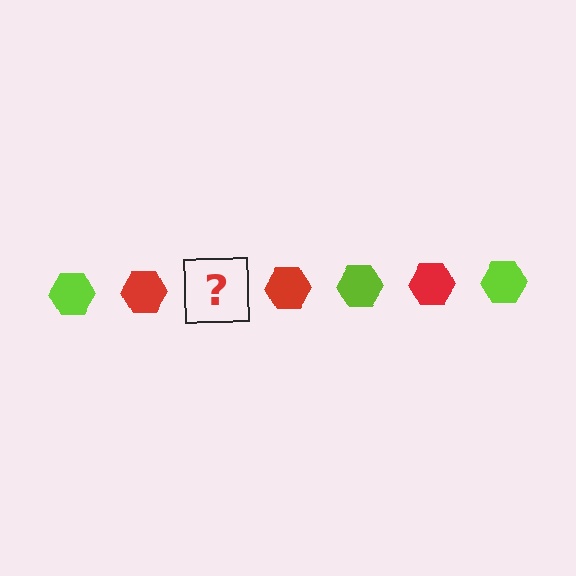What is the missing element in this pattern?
The missing element is a lime hexagon.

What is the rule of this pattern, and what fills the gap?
The rule is that the pattern cycles through lime, red hexagons. The gap should be filled with a lime hexagon.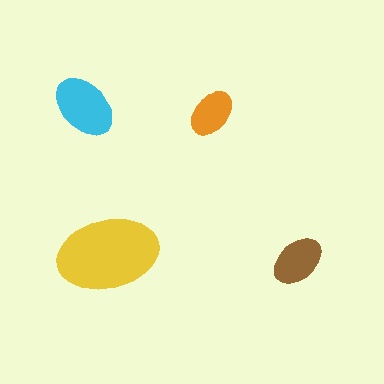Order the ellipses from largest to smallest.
the yellow one, the cyan one, the brown one, the orange one.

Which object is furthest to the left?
The cyan ellipse is leftmost.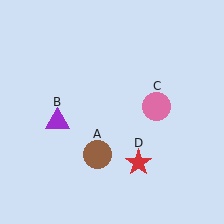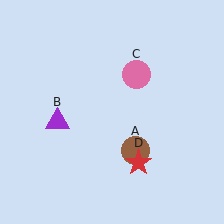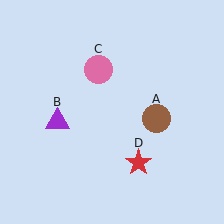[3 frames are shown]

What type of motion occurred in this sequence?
The brown circle (object A), pink circle (object C) rotated counterclockwise around the center of the scene.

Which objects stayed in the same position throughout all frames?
Purple triangle (object B) and red star (object D) remained stationary.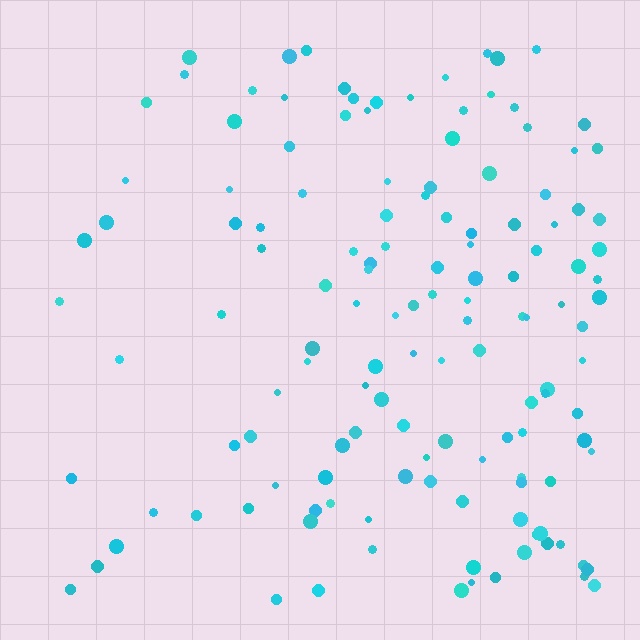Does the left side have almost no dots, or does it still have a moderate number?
Still a moderate number, just noticeably fewer than the right.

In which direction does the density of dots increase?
From left to right, with the right side densest.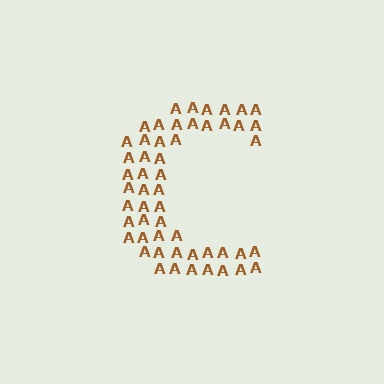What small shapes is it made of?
It is made of small letter A's.